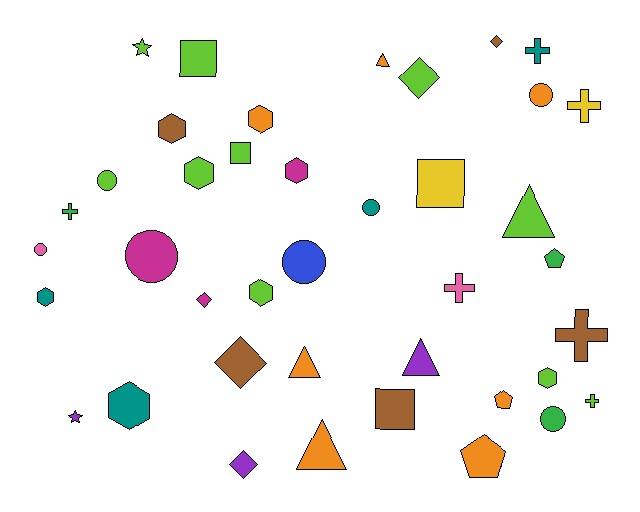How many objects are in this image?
There are 40 objects.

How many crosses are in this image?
There are 6 crosses.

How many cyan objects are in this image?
There are no cyan objects.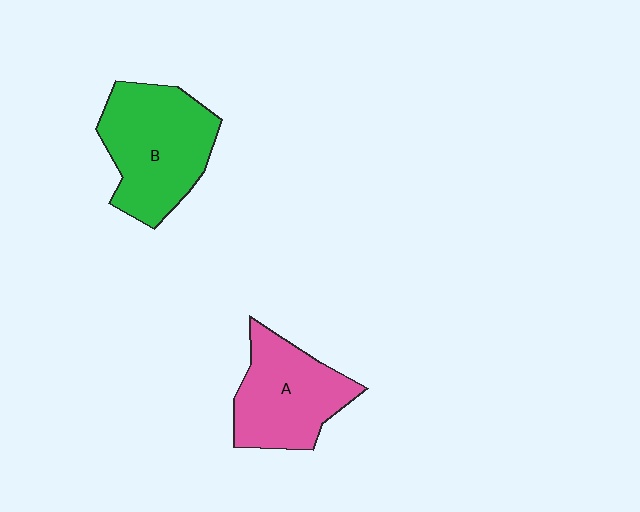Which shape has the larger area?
Shape B (green).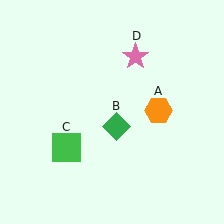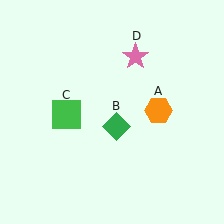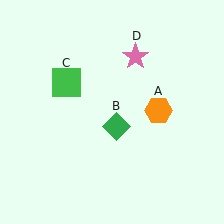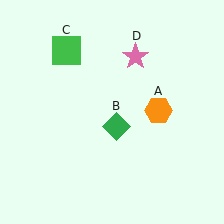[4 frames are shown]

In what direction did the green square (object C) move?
The green square (object C) moved up.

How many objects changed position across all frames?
1 object changed position: green square (object C).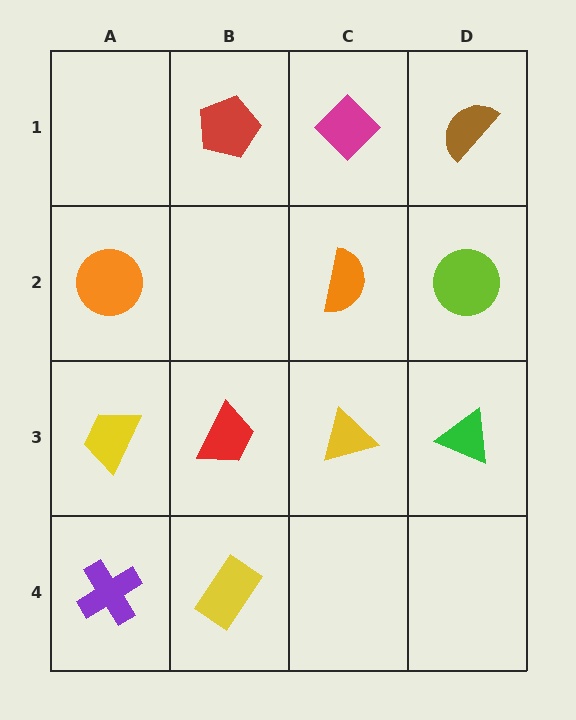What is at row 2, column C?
An orange semicircle.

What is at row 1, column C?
A magenta diamond.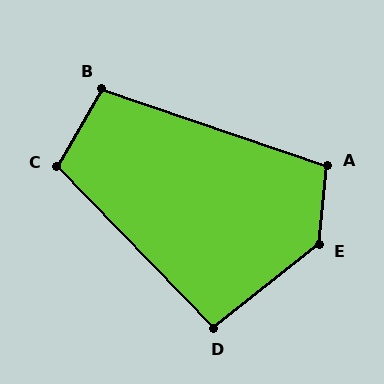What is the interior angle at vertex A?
Approximately 103 degrees (obtuse).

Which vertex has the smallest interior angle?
D, at approximately 96 degrees.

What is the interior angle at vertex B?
Approximately 101 degrees (obtuse).